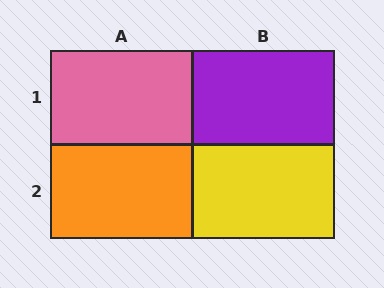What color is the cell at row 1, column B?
Purple.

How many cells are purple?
1 cell is purple.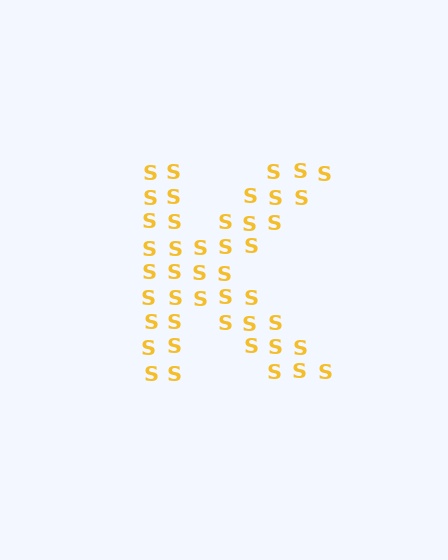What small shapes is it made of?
It is made of small letter S's.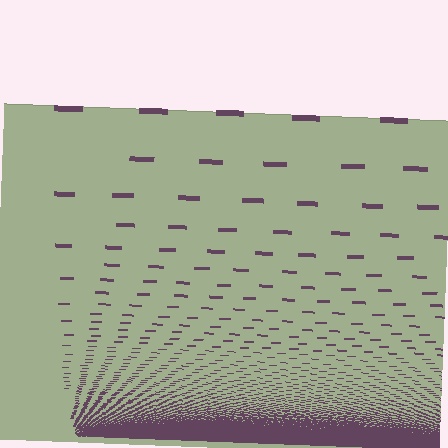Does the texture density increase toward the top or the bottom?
Density increases toward the bottom.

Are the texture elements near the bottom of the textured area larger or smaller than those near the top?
Smaller. The gradient is inverted — elements near the bottom are smaller and denser.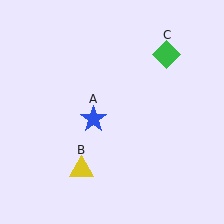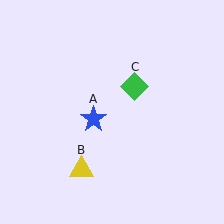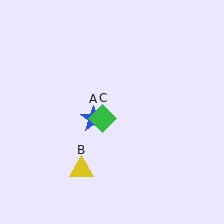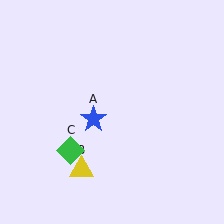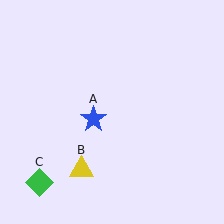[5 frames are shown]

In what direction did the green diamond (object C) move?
The green diamond (object C) moved down and to the left.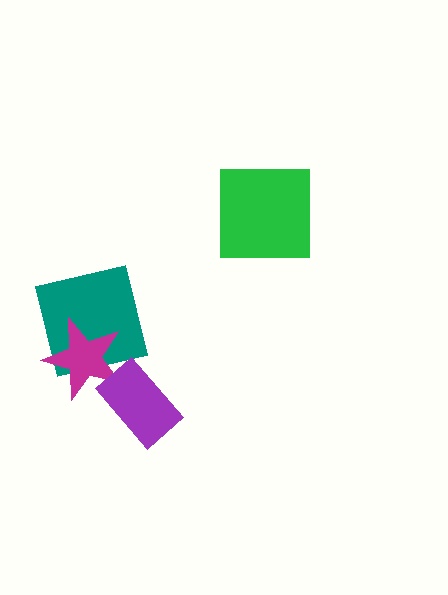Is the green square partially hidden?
No, no other shape covers it.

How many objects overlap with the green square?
0 objects overlap with the green square.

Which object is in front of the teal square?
The magenta star is in front of the teal square.